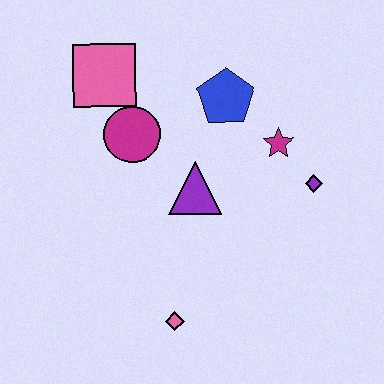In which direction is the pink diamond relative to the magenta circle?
The pink diamond is below the magenta circle.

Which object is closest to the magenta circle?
The pink square is closest to the magenta circle.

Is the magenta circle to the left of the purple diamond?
Yes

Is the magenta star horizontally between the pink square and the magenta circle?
No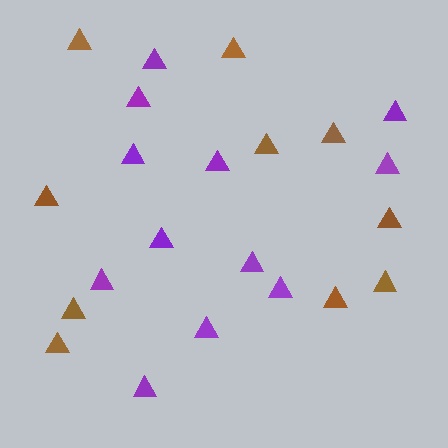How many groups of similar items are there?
There are 2 groups: one group of brown triangles (10) and one group of purple triangles (12).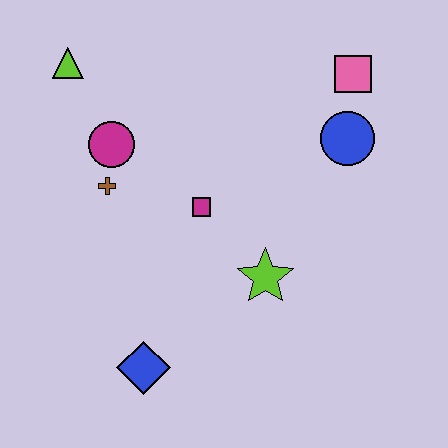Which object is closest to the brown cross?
The magenta circle is closest to the brown cross.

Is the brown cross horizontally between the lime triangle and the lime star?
Yes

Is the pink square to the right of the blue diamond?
Yes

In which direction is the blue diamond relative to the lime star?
The blue diamond is to the left of the lime star.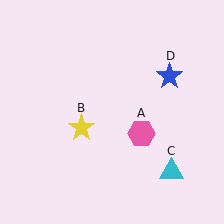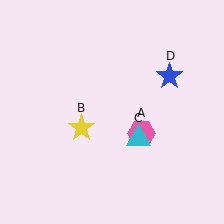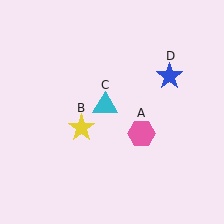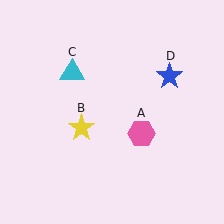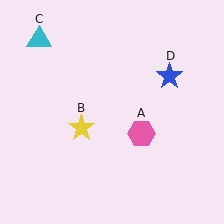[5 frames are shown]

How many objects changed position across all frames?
1 object changed position: cyan triangle (object C).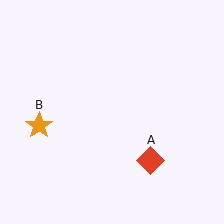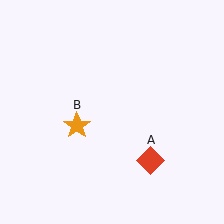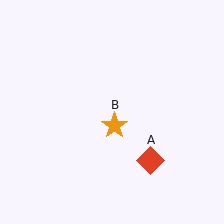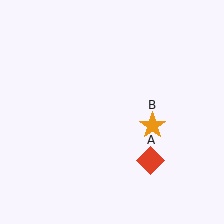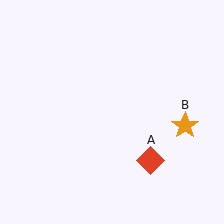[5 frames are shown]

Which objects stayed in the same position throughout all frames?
Red diamond (object A) remained stationary.